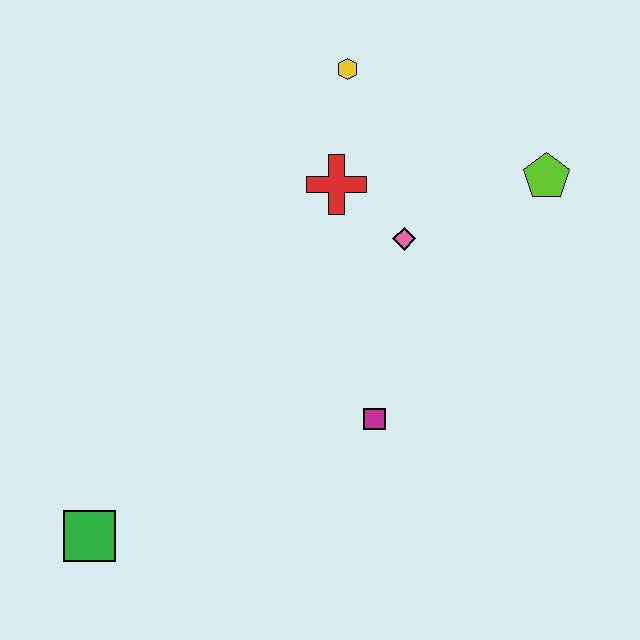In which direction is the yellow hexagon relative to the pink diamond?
The yellow hexagon is above the pink diamond.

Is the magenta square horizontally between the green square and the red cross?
No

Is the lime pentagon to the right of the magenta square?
Yes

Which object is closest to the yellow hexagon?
The red cross is closest to the yellow hexagon.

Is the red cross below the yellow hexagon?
Yes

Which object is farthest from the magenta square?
The yellow hexagon is farthest from the magenta square.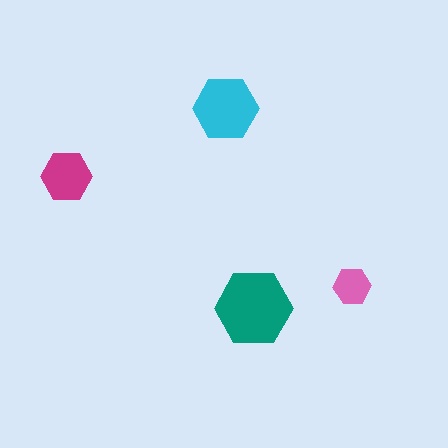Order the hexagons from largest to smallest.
the teal one, the cyan one, the magenta one, the pink one.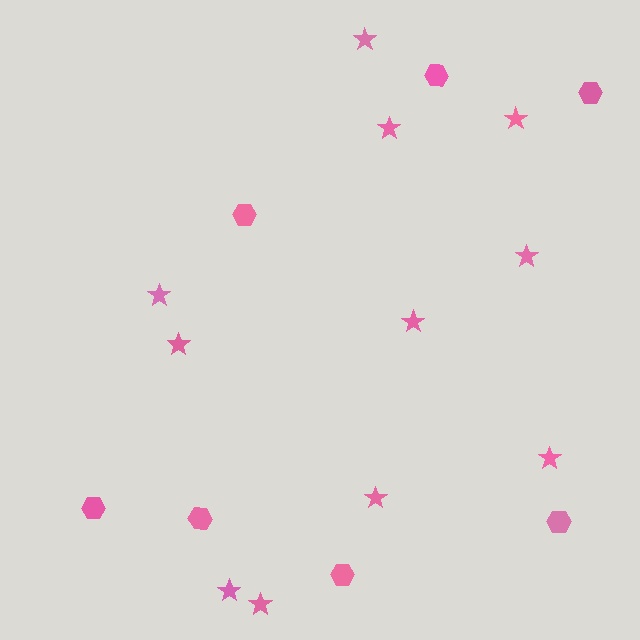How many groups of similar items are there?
There are 2 groups: one group of hexagons (7) and one group of stars (11).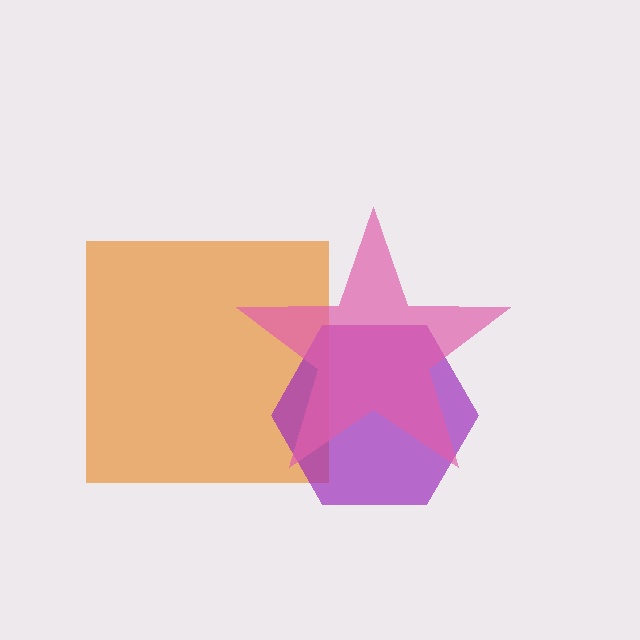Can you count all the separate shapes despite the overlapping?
Yes, there are 3 separate shapes.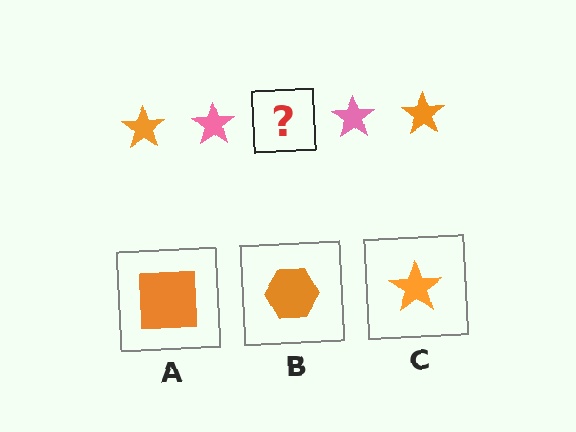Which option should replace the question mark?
Option C.